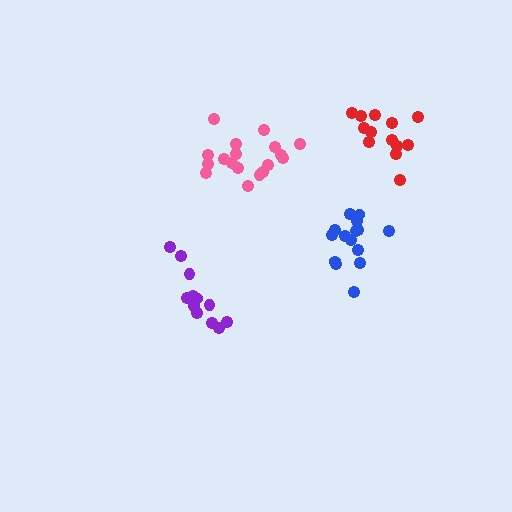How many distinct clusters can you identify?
There are 4 distinct clusters.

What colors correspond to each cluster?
The clusters are colored: purple, pink, blue, red.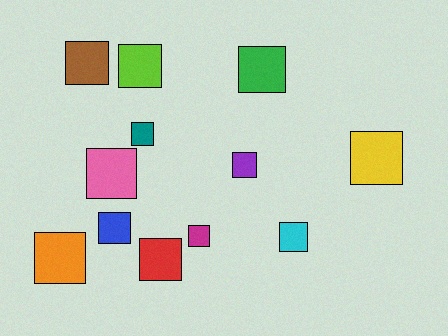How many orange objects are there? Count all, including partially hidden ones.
There is 1 orange object.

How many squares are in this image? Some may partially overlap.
There are 12 squares.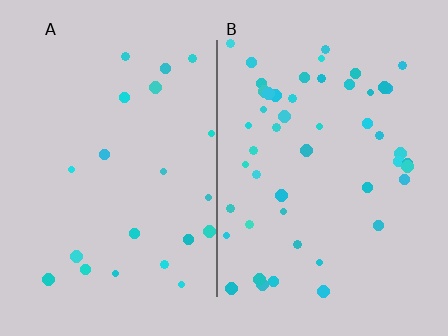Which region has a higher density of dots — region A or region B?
B (the right).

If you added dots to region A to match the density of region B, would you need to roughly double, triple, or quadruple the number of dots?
Approximately double.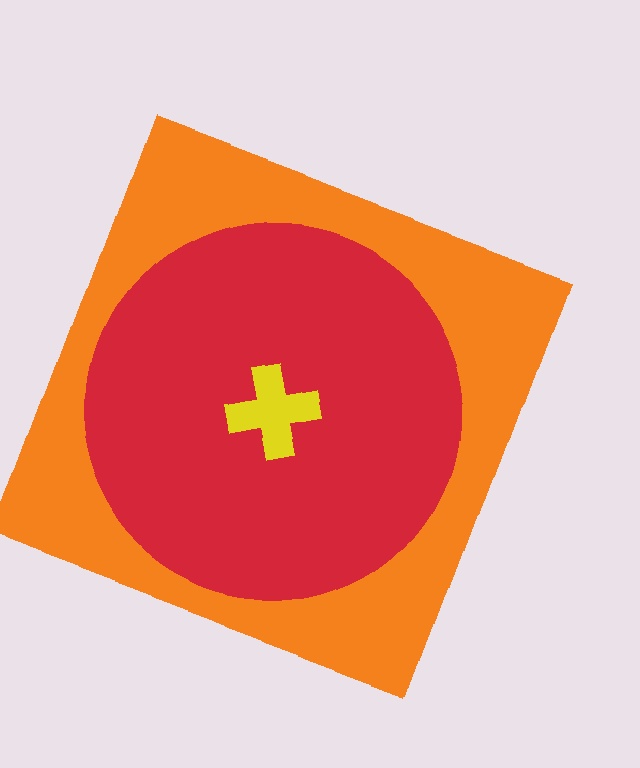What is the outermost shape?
The orange square.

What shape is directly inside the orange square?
The red circle.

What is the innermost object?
The yellow cross.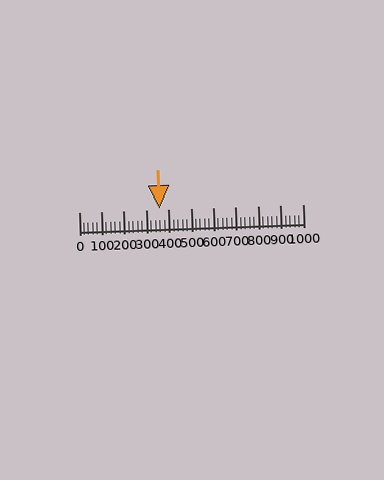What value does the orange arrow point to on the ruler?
The orange arrow points to approximately 360.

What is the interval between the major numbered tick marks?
The major tick marks are spaced 100 units apart.